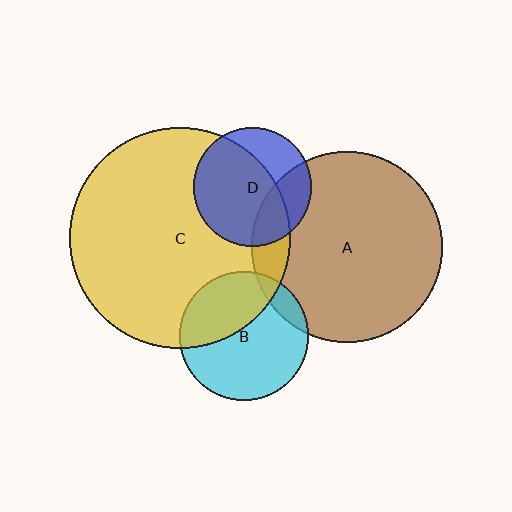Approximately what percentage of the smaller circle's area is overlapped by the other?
Approximately 40%.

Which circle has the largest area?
Circle C (yellow).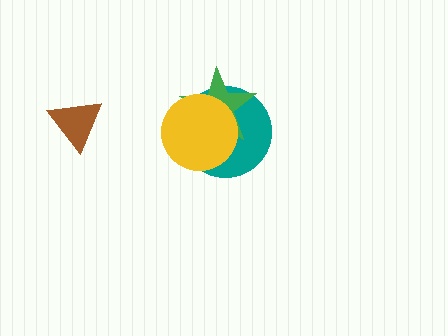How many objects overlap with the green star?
2 objects overlap with the green star.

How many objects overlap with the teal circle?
2 objects overlap with the teal circle.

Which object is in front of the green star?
The yellow circle is in front of the green star.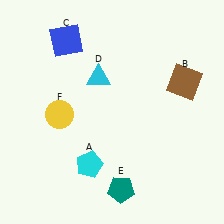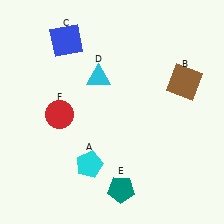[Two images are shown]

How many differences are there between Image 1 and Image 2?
There is 1 difference between the two images.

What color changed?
The circle (F) changed from yellow in Image 1 to red in Image 2.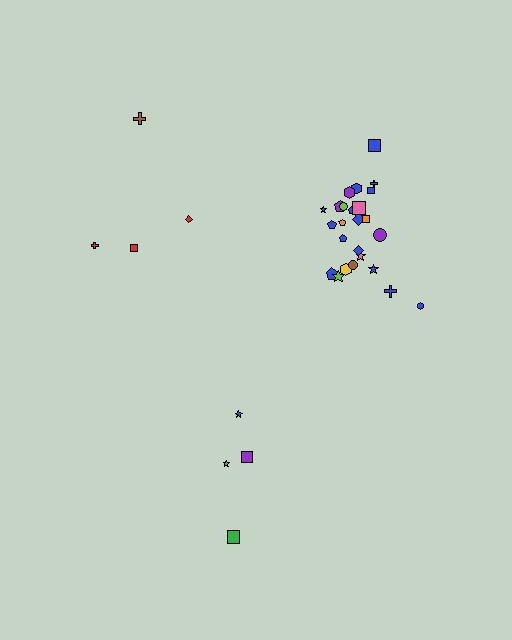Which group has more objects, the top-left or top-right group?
The top-right group.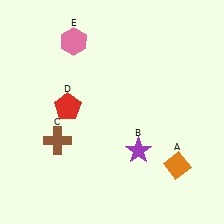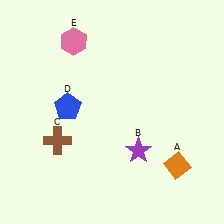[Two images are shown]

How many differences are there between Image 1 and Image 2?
There is 1 difference between the two images.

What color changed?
The pentagon (D) changed from red in Image 1 to blue in Image 2.